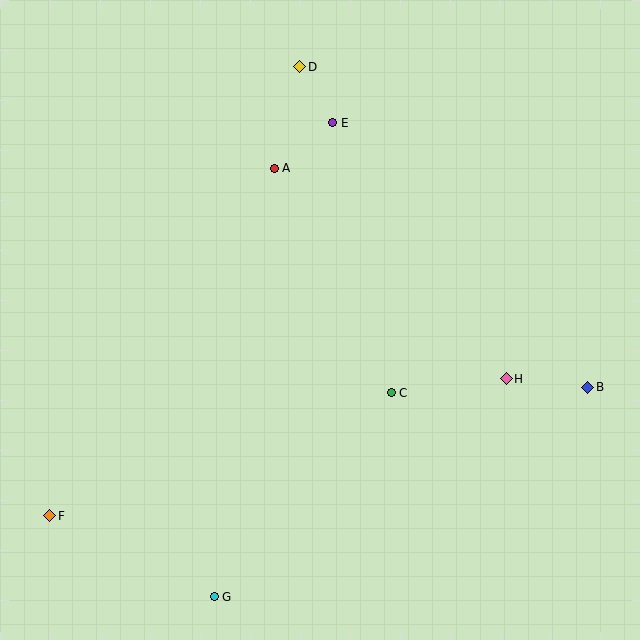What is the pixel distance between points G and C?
The distance between G and C is 270 pixels.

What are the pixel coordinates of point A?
Point A is at (274, 168).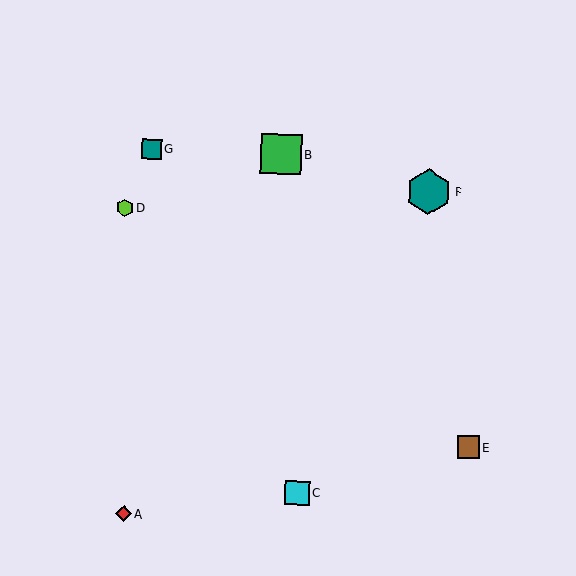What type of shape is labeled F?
Shape F is a teal hexagon.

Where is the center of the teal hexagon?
The center of the teal hexagon is at (429, 192).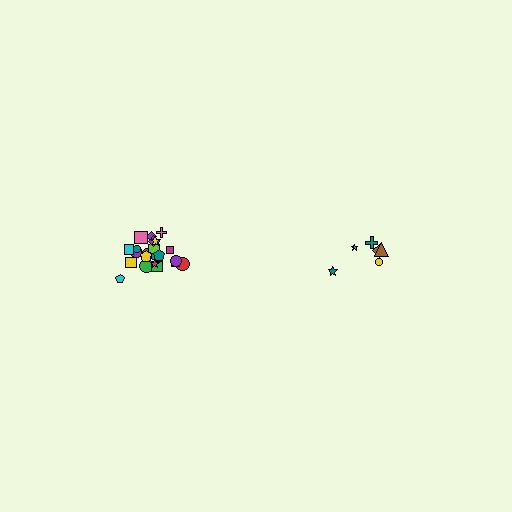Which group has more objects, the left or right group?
The left group.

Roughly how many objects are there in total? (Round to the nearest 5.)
Roughly 30 objects in total.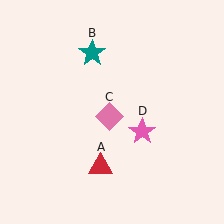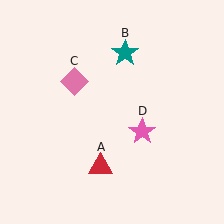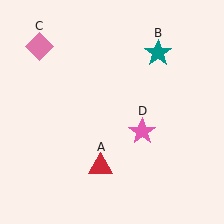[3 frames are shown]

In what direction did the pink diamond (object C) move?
The pink diamond (object C) moved up and to the left.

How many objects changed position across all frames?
2 objects changed position: teal star (object B), pink diamond (object C).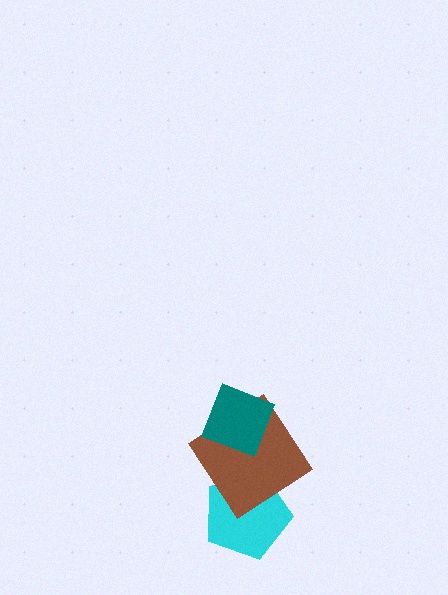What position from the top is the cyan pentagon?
The cyan pentagon is 3rd from the top.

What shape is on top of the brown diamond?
The teal diamond is on top of the brown diamond.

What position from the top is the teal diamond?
The teal diamond is 1st from the top.